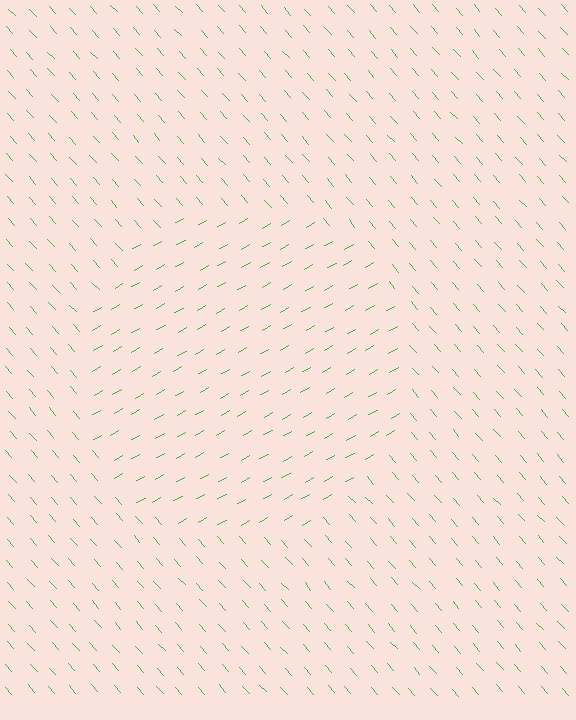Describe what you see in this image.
The image is filled with small green line segments. A circle region in the image has lines oriented differently from the surrounding lines, creating a visible texture boundary.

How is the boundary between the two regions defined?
The boundary is defined purely by a change in line orientation (approximately 78 degrees difference). All lines are the same color and thickness.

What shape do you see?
I see a circle.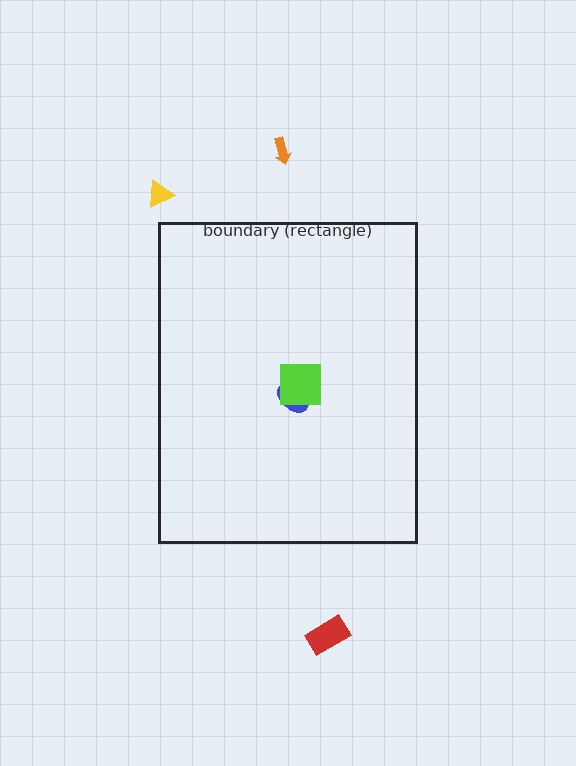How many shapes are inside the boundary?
2 inside, 3 outside.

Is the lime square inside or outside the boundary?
Inside.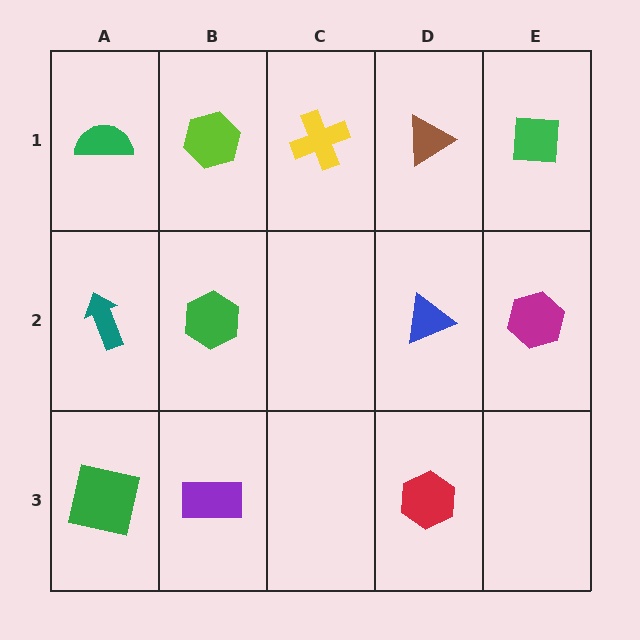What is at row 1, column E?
A green square.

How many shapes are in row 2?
4 shapes.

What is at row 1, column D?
A brown triangle.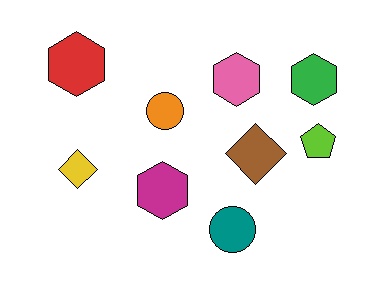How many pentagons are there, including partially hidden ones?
There is 1 pentagon.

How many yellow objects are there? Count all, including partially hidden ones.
There is 1 yellow object.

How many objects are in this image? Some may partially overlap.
There are 9 objects.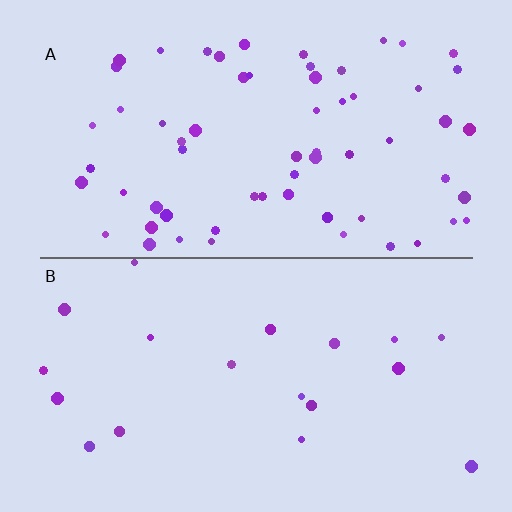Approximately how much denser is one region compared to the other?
Approximately 3.3× — region A over region B.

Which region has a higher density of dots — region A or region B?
A (the top).